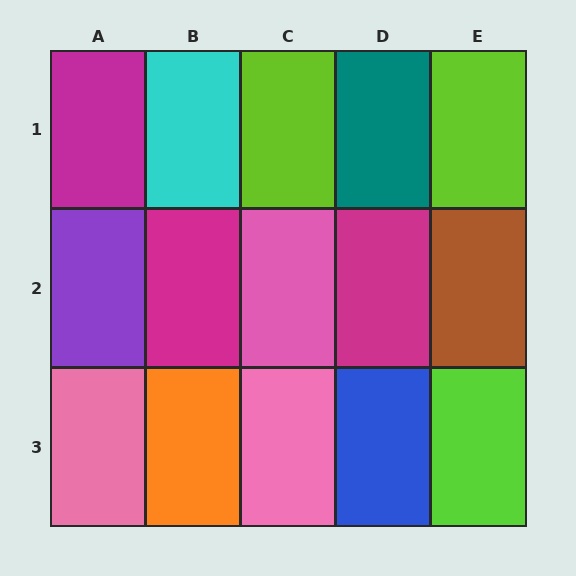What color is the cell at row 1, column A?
Magenta.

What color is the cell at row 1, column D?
Teal.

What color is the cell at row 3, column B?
Orange.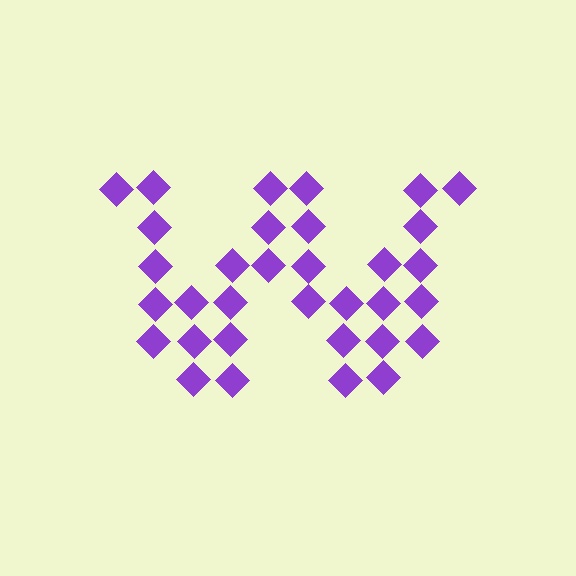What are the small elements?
The small elements are diamonds.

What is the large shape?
The large shape is the letter W.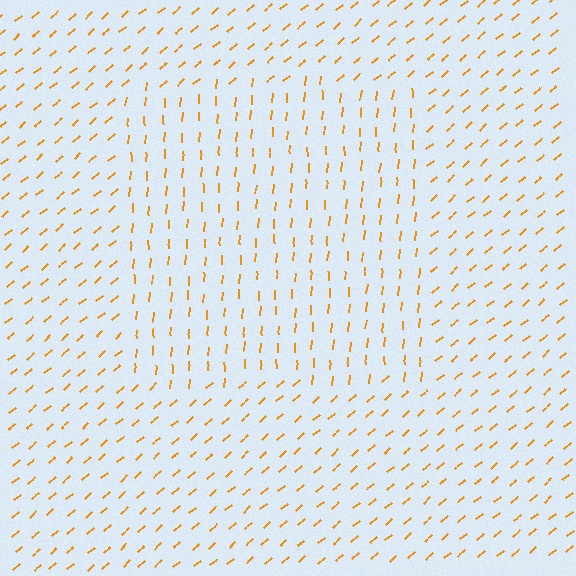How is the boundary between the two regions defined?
The boundary is defined purely by a change in line orientation (approximately 45 degrees difference). All lines are the same color and thickness.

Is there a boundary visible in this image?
Yes, there is a texture boundary formed by a change in line orientation.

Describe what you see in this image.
The image is filled with small orange line segments. A rectangle region in the image has lines oriented differently from the surrounding lines, creating a visible texture boundary.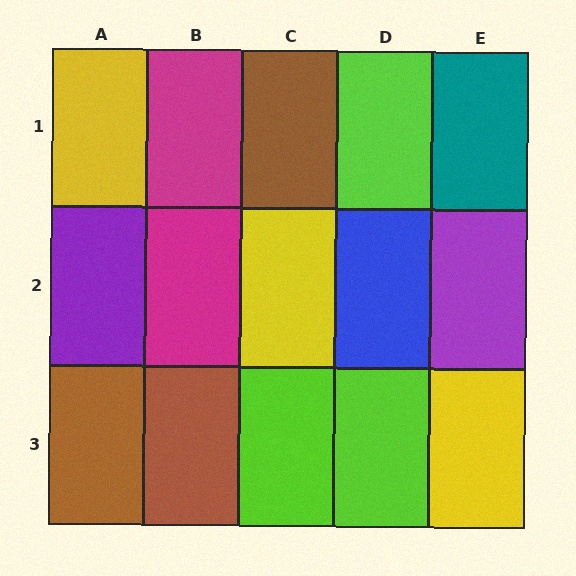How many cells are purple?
2 cells are purple.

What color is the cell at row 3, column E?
Yellow.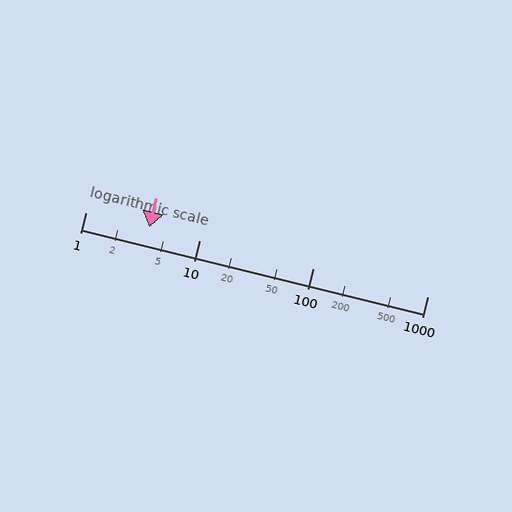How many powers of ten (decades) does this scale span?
The scale spans 3 decades, from 1 to 1000.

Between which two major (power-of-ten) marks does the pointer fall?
The pointer is between 1 and 10.